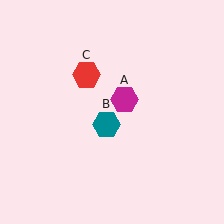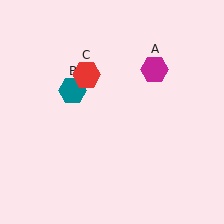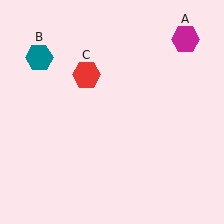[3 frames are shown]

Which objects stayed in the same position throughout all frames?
Red hexagon (object C) remained stationary.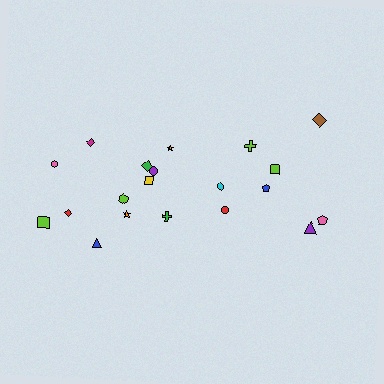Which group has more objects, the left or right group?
The left group.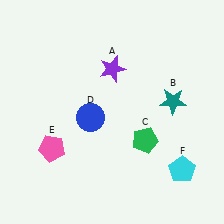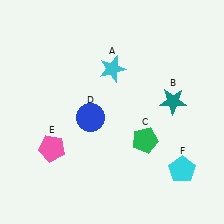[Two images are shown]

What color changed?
The star (A) changed from purple in Image 1 to cyan in Image 2.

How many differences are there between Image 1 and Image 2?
There is 1 difference between the two images.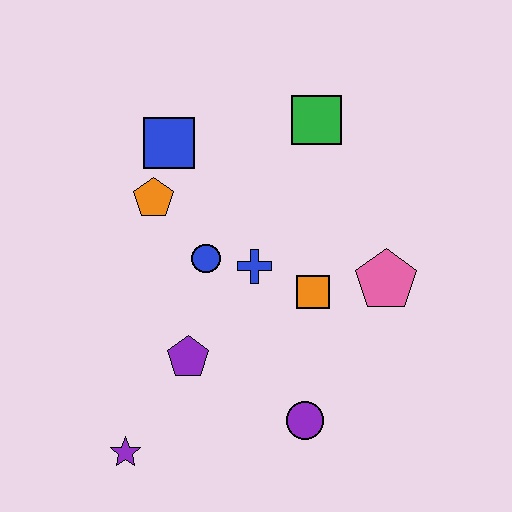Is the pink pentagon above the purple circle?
Yes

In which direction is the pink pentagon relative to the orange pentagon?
The pink pentagon is to the right of the orange pentagon.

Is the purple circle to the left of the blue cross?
No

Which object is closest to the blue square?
The orange pentagon is closest to the blue square.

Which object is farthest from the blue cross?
The purple star is farthest from the blue cross.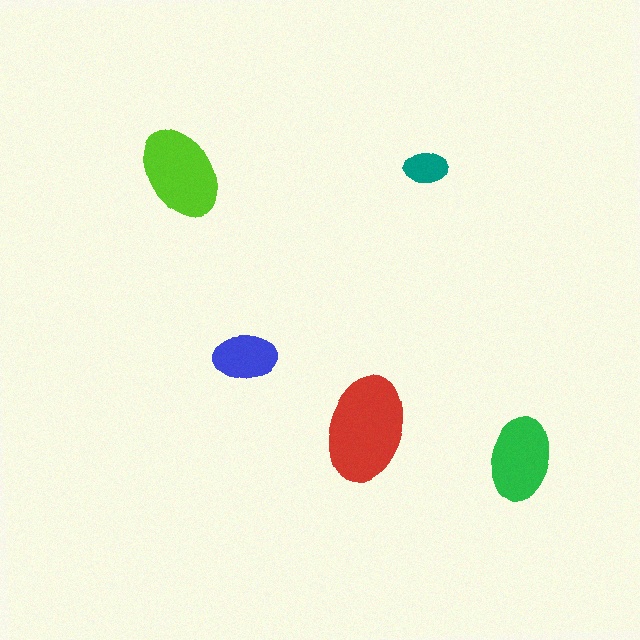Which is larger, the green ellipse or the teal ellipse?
The green one.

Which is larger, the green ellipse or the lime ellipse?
The lime one.